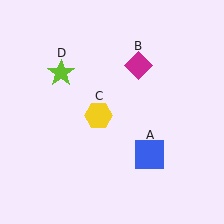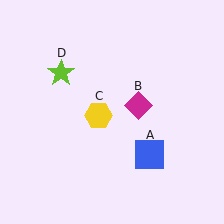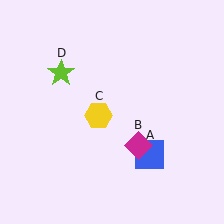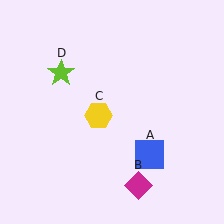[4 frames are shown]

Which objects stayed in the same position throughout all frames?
Blue square (object A) and yellow hexagon (object C) and lime star (object D) remained stationary.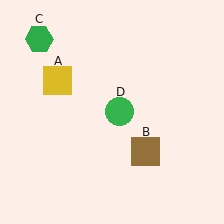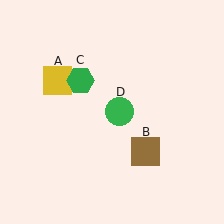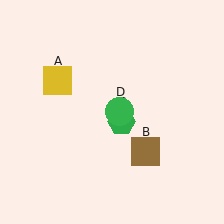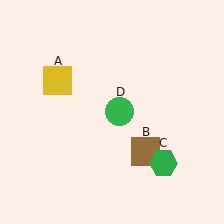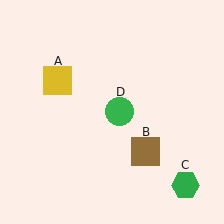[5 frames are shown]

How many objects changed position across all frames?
1 object changed position: green hexagon (object C).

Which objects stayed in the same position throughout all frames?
Yellow square (object A) and brown square (object B) and green circle (object D) remained stationary.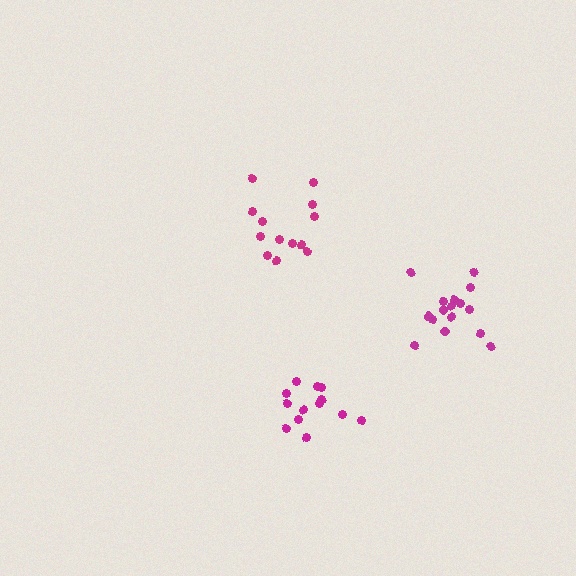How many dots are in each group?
Group 1: 13 dots, Group 2: 13 dots, Group 3: 16 dots (42 total).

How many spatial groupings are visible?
There are 3 spatial groupings.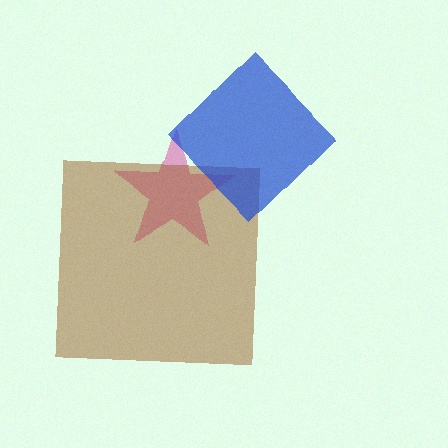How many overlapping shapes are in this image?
There are 3 overlapping shapes in the image.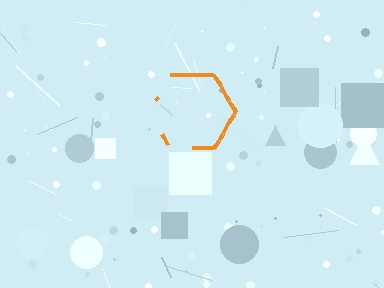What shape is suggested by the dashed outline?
The dashed outline suggests a hexagon.